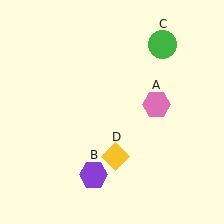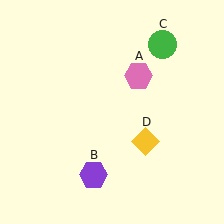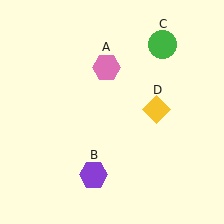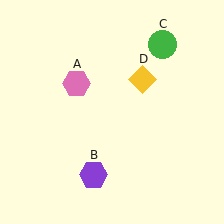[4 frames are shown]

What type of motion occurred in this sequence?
The pink hexagon (object A), yellow diamond (object D) rotated counterclockwise around the center of the scene.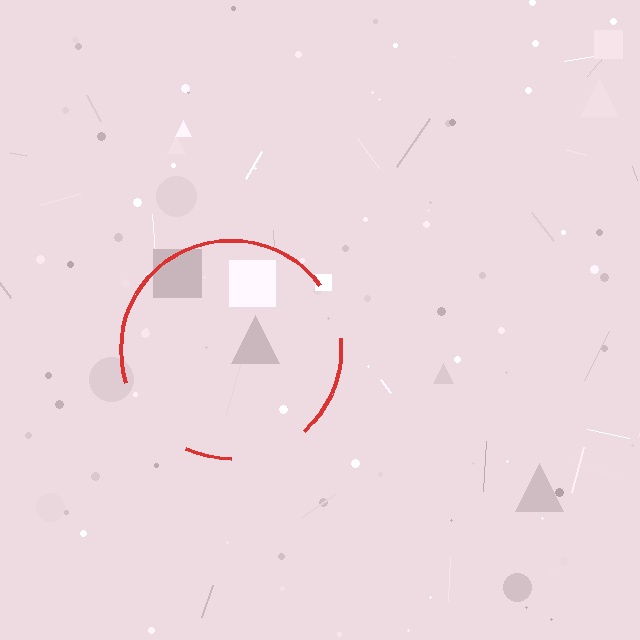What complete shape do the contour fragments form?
The contour fragments form a circle.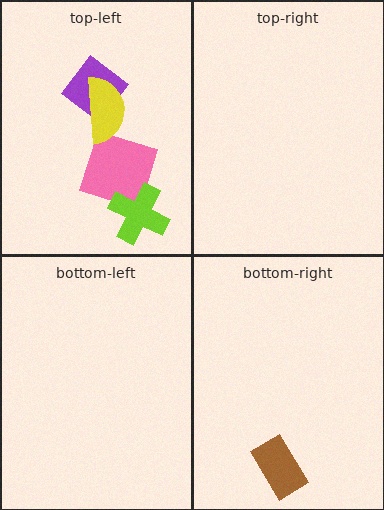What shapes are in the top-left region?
The purple diamond, the pink square, the yellow semicircle, the lime cross.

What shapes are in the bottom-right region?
The brown rectangle.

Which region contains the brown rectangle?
The bottom-right region.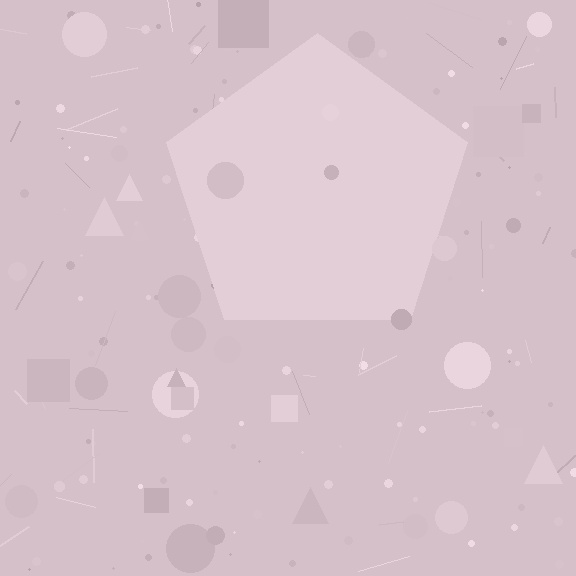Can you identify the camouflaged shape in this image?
The camouflaged shape is a pentagon.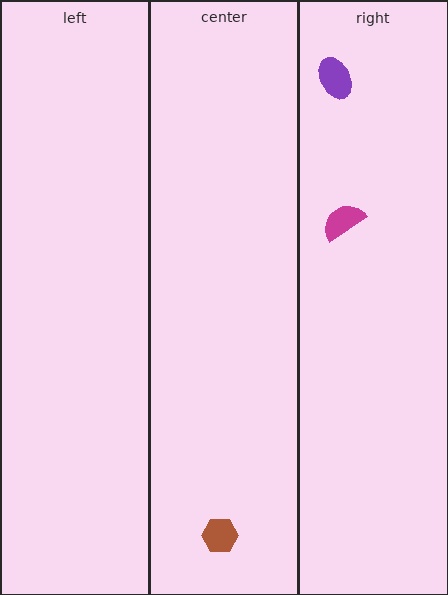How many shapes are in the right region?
2.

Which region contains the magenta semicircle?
The right region.